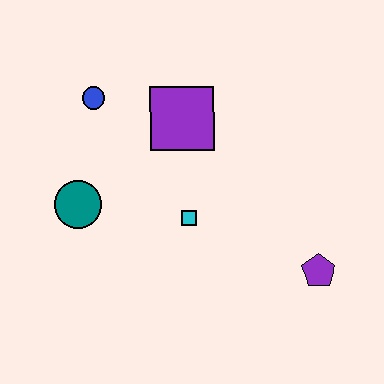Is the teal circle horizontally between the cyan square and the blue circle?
No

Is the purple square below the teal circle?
No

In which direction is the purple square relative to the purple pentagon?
The purple square is above the purple pentagon.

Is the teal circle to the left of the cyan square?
Yes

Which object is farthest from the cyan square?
The blue circle is farthest from the cyan square.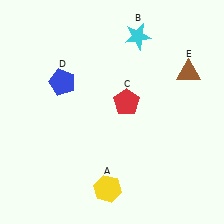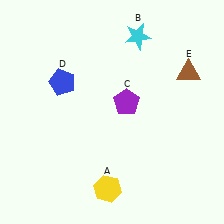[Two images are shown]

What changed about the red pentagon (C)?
In Image 1, C is red. In Image 2, it changed to purple.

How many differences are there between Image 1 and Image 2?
There is 1 difference between the two images.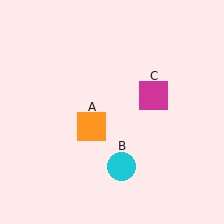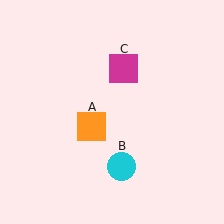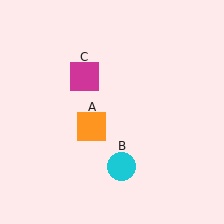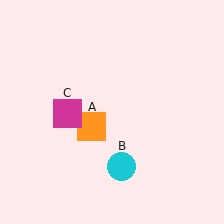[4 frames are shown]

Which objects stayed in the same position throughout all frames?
Orange square (object A) and cyan circle (object B) remained stationary.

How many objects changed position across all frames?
1 object changed position: magenta square (object C).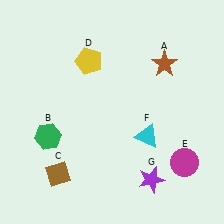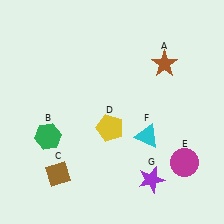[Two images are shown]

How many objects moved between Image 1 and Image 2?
1 object moved between the two images.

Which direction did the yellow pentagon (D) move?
The yellow pentagon (D) moved down.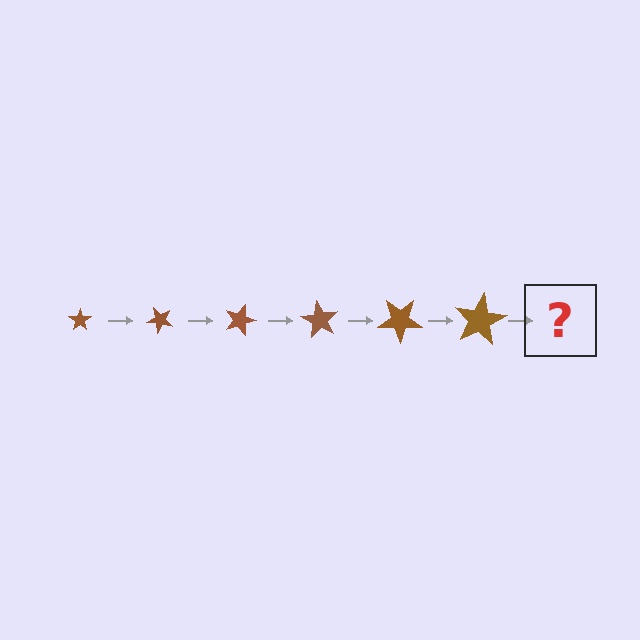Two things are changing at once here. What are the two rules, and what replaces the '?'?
The two rules are that the star grows larger each step and it rotates 45 degrees each step. The '?' should be a star, larger than the previous one and rotated 270 degrees from the start.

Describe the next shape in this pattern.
It should be a star, larger than the previous one and rotated 270 degrees from the start.